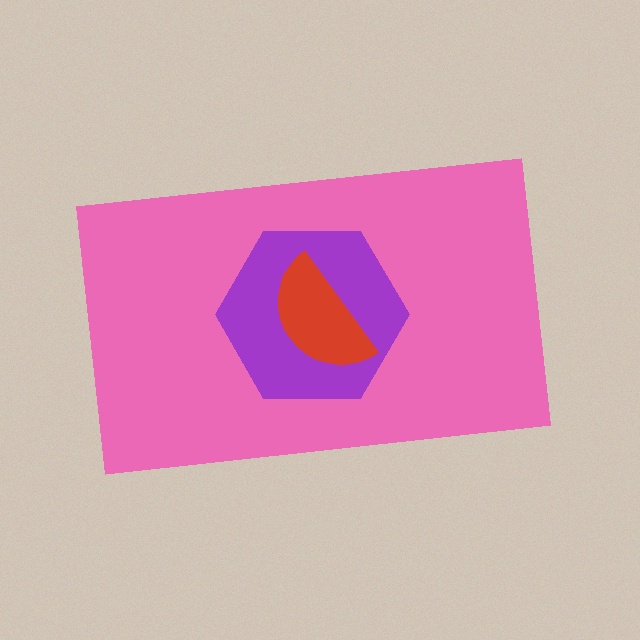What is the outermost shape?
The pink rectangle.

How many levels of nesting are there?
3.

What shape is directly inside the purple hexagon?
The red semicircle.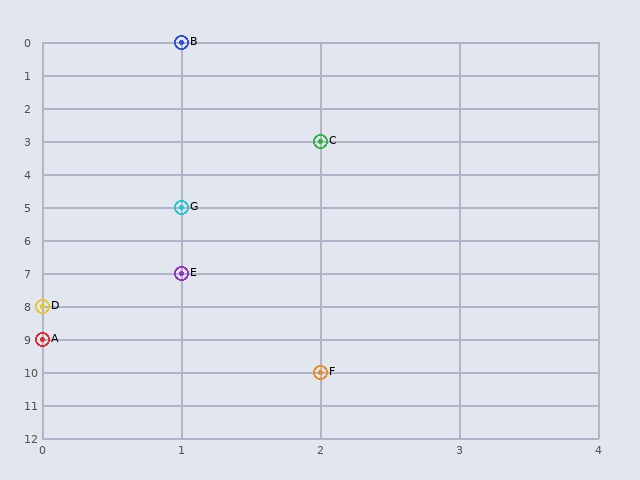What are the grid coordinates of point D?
Point D is at grid coordinates (0, 8).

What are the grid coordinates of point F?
Point F is at grid coordinates (2, 10).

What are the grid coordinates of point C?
Point C is at grid coordinates (2, 3).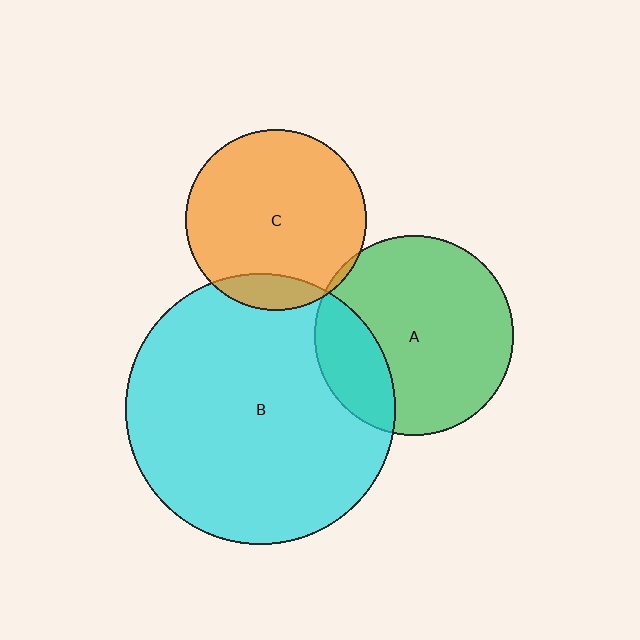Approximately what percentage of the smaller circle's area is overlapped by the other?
Approximately 10%.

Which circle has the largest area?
Circle B (cyan).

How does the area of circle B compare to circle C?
Approximately 2.2 times.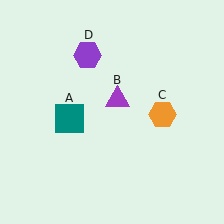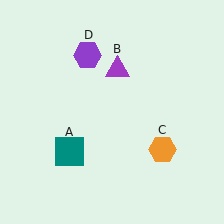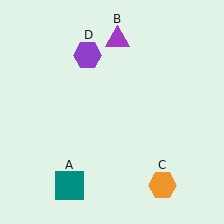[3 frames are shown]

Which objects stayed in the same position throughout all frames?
Purple hexagon (object D) remained stationary.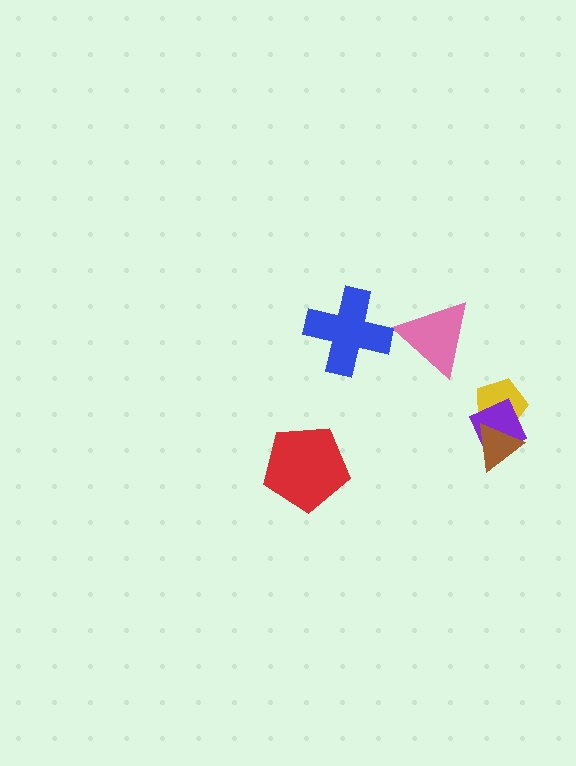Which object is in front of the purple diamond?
The brown triangle is in front of the purple diamond.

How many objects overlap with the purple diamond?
2 objects overlap with the purple diamond.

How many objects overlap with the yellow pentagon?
2 objects overlap with the yellow pentagon.